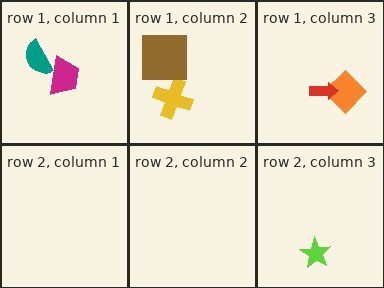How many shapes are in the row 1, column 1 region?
2.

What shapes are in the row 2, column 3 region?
The lime star.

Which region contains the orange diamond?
The row 1, column 3 region.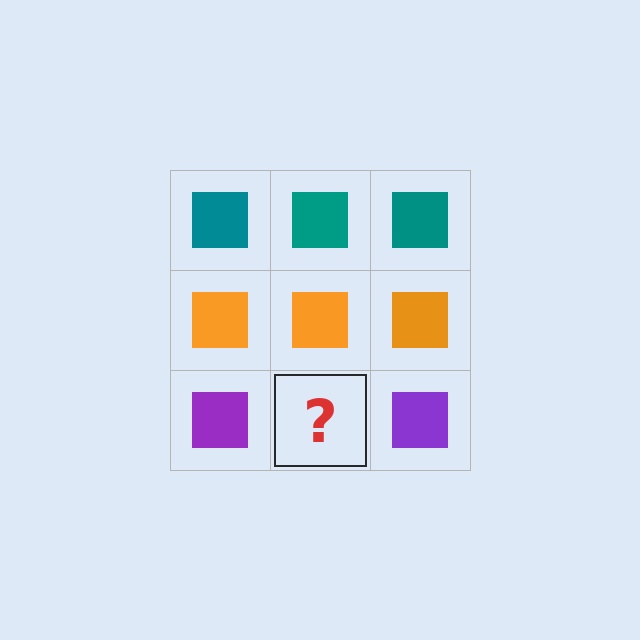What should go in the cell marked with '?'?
The missing cell should contain a purple square.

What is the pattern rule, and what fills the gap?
The rule is that each row has a consistent color. The gap should be filled with a purple square.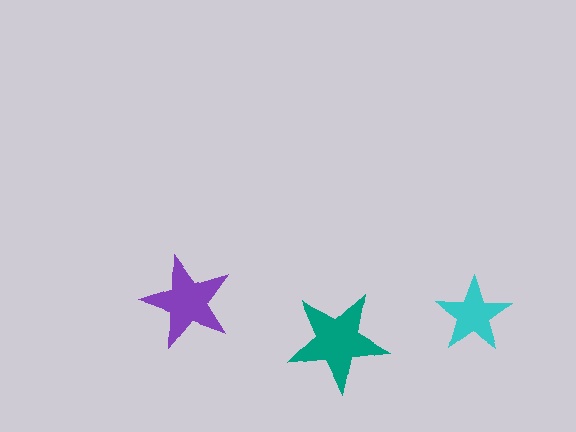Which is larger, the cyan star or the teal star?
The teal one.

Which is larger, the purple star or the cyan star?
The purple one.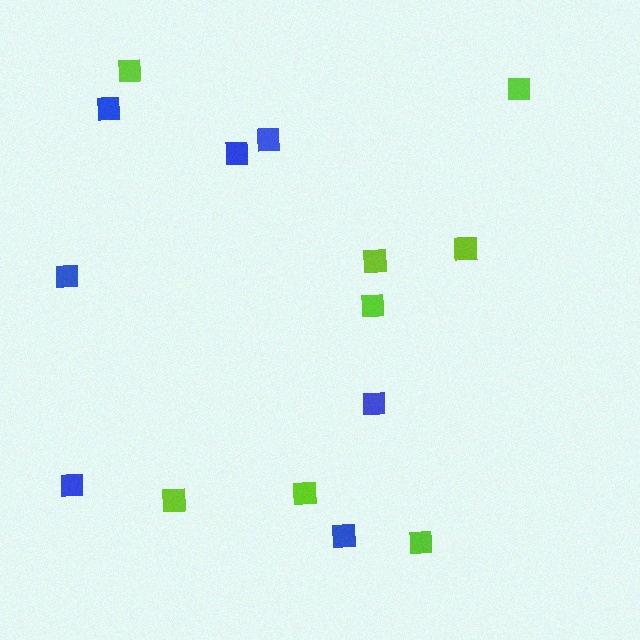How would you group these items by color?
There are 2 groups: one group of blue squares (7) and one group of lime squares (8).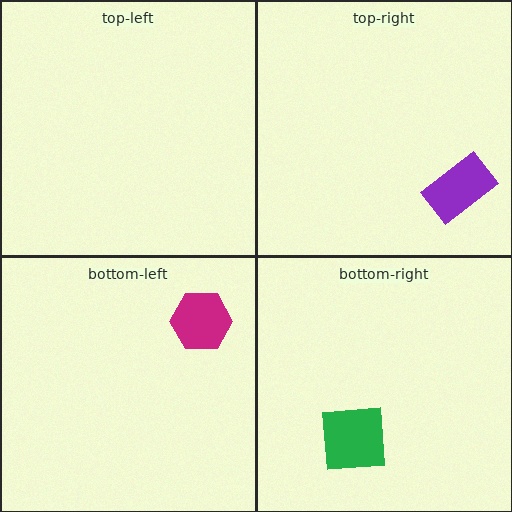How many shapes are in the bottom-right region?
1.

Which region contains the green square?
The bottom-right region.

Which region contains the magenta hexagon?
The bottom-left region.